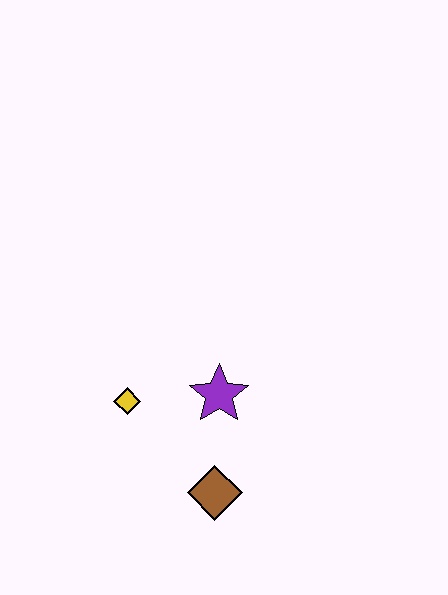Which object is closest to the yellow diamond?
The purple star is closest to the yellow diamond.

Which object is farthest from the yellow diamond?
The brown diamond is farthest from the yellow diamond.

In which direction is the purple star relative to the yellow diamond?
The purple star is to the right of the yellow diamond.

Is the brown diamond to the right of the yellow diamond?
Yes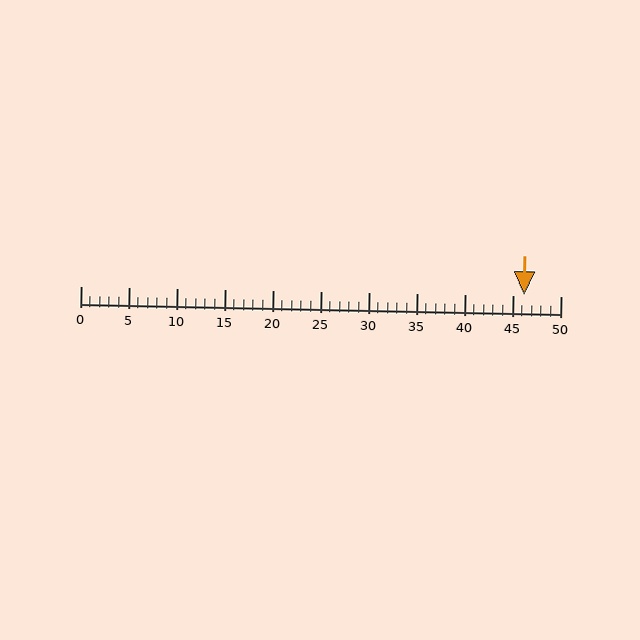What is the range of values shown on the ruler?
The ruler shows values from 0 to 50.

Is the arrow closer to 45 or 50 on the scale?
The arrow is closer to 45.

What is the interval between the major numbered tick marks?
The major tick marks are spaced 5 units apart.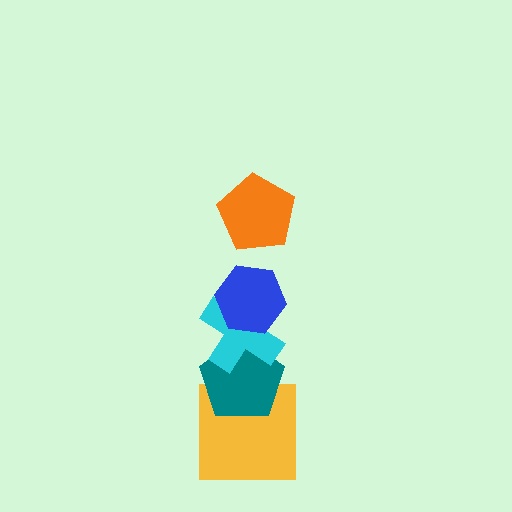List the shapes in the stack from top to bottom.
From top to bottom: the orange pentagon, the blue hexagon, the cyan cross, the teal pentagon, the yellow square.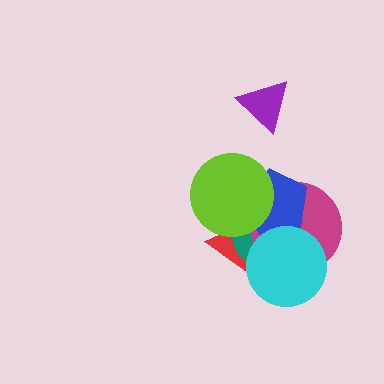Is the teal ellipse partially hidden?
Yes, it is partially covered by another shape.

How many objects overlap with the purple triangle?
0 objects overlap with the purple triangle.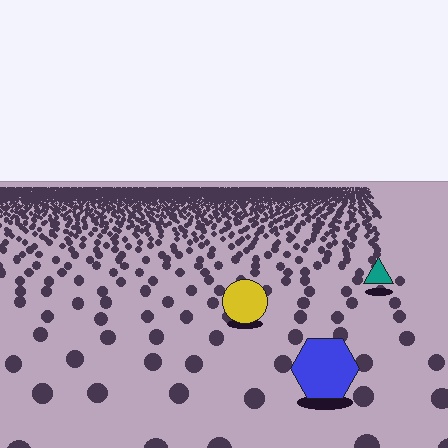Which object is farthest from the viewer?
The teal triangle is farthest from the viewer. It appears smaller and the ground texture around it is denser.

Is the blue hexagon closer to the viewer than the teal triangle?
Yes. The blue hexagon is closer — you can tell from the texture gradient: the ground texture is coarser near it.